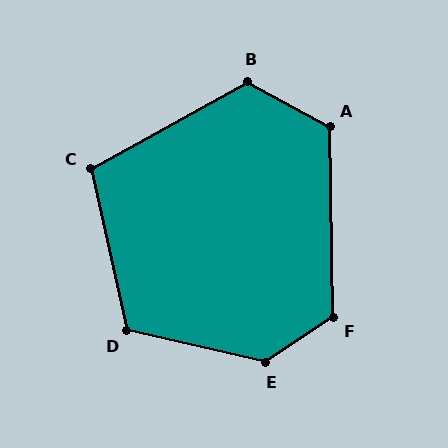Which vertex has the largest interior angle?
E, at approximately 134 degrees.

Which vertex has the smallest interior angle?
C, at approximately 106 degrees.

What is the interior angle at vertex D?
Approximately 115 degrees (obtuse).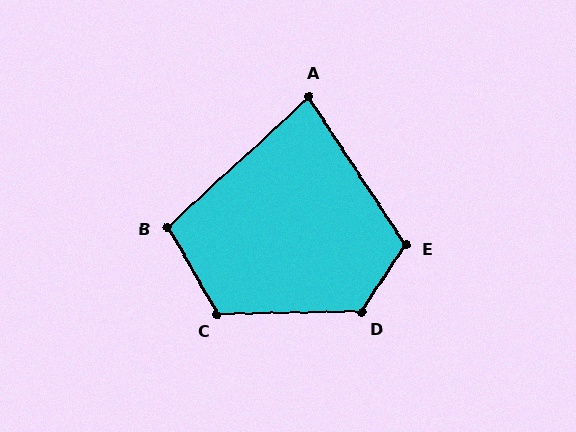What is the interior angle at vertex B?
Approximately 103 degrees (obtuse).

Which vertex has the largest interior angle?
D, at approximately 124 degrees.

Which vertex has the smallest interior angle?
A, at approximately 80 degrees.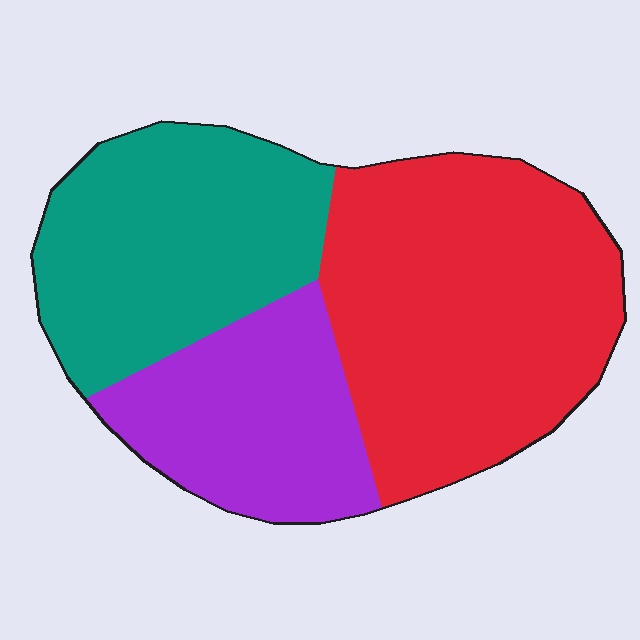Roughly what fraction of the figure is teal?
Teal takes up between a sixth and a third of the figure.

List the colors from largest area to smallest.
From largest to smallest: red, teal, purple.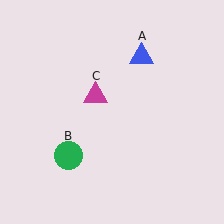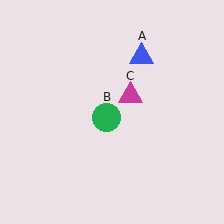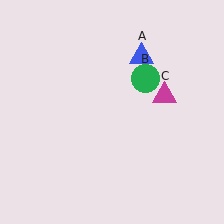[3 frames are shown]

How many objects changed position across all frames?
2 objects changed position: green circle (object B), magenta triangle (object C).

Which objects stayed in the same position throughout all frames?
Blue triangle (object A) remained stationary.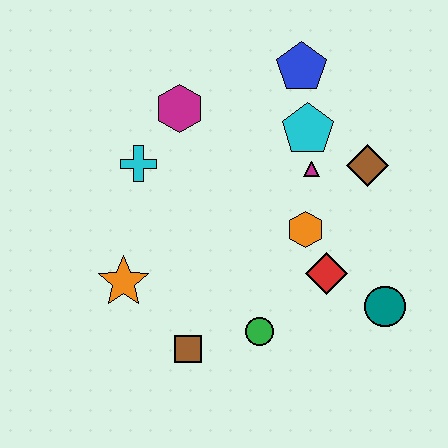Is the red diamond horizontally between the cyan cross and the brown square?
No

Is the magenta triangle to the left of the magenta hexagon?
No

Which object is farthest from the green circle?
The blue pentagon is farthest from the green circle.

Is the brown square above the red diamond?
No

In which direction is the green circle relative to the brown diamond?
The green circle is below the brown diamond.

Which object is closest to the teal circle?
The red diamond is closest to the teal circle.